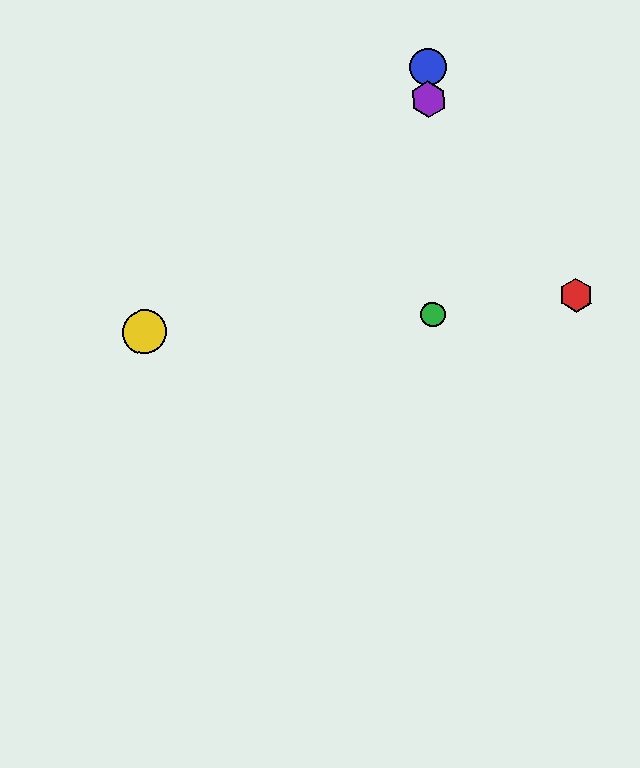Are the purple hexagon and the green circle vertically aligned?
Yes, both are at x≈428.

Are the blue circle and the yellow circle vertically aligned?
No, the blue circle is at x≈428 and the yellow circle is at x≈144.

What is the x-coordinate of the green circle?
The green circle is at x≈433.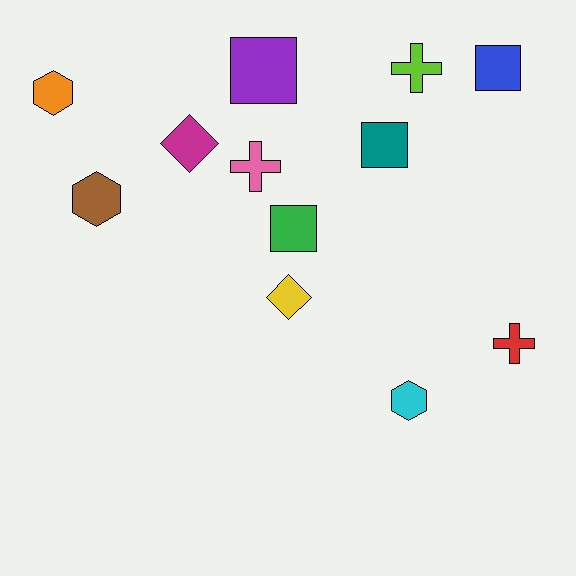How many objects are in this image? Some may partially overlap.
There are 12 objects.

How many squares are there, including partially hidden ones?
There are 4 squares.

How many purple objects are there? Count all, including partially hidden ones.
There is 1 purple object.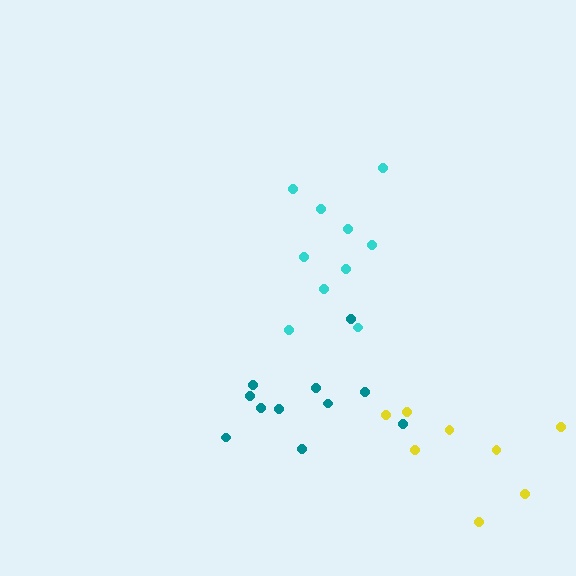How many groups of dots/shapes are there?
There are 3 groups.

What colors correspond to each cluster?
The clusters are colored: yellow, teal, cyan.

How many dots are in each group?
Group 1: 8 dots, Group 2: 12 dots, Group 3: 10 dots (30 total).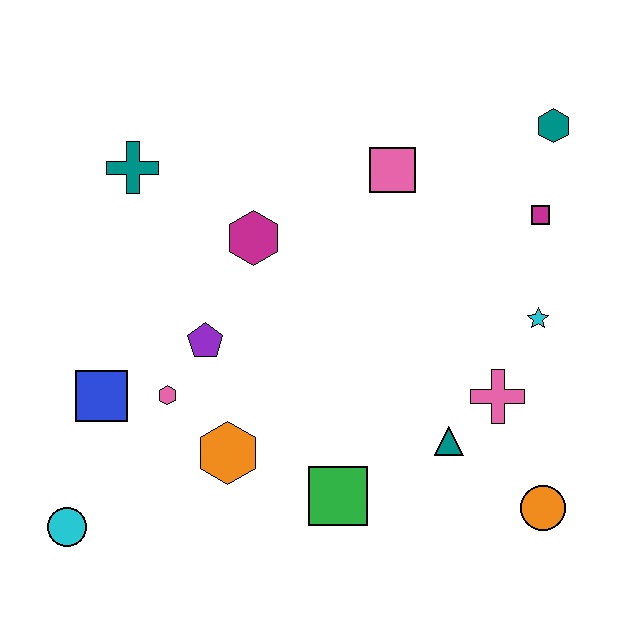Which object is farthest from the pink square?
The cyan circle is farthest from the pink square.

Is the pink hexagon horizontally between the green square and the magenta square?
No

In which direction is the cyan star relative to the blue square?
The cyan star is to the right of the blue square.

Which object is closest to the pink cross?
The teal triangle is closest to the pink cross.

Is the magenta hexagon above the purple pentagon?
Yes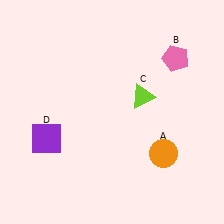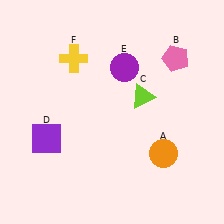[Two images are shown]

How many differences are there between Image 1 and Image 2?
There are 2 differences between the two images.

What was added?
A purple circle (E), a yellow cross (F) were added in Image 2.